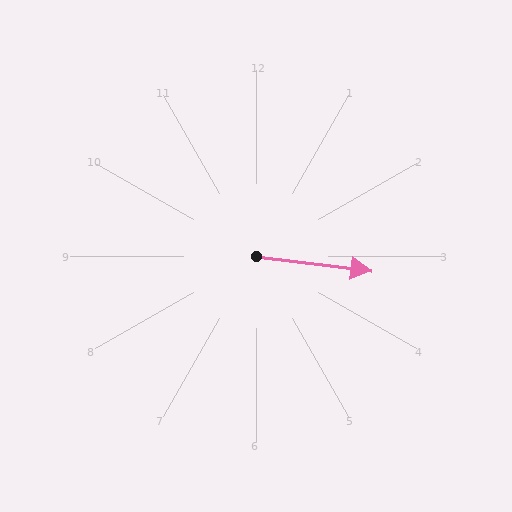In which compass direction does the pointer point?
East.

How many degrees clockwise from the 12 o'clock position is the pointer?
Approximately 97 degrees.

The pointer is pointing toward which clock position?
Roughly 3 o'clock.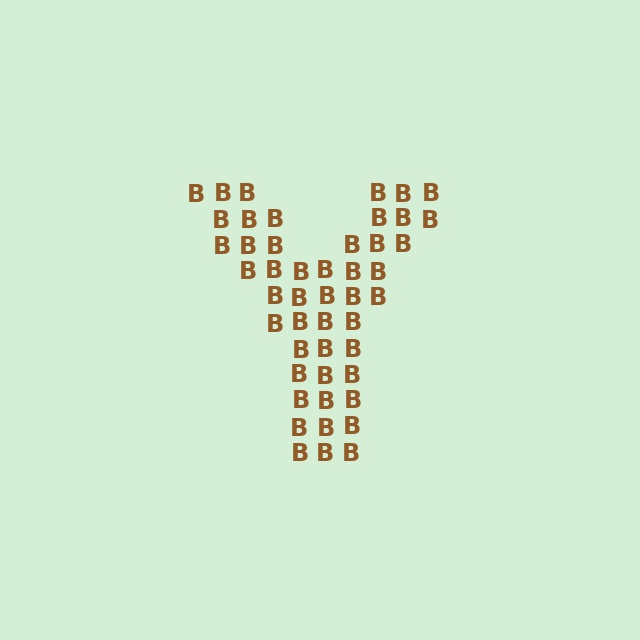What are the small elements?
The small elements are letter B's.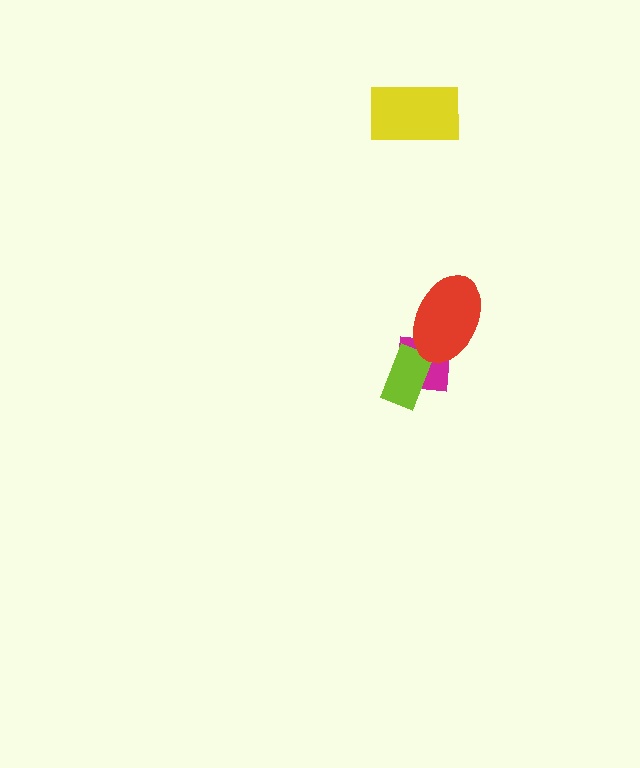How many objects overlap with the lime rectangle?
1 object overlaps with the lime rectangle.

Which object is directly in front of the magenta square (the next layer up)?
The lime rectangle is directly in front of the magenta square.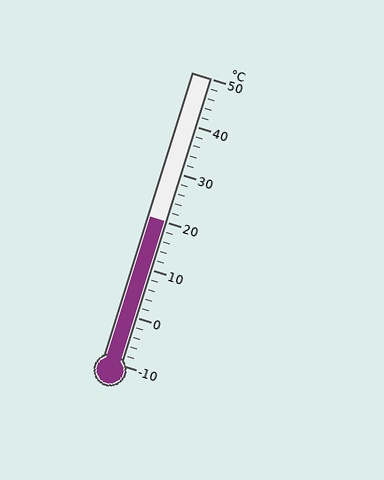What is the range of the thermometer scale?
The thermometer scale ranges from -10°C to 50°C.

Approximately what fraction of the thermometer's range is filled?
The thermometer is filled to approximately 50% of its range.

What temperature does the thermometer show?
The thermometer shows approximately 20°C.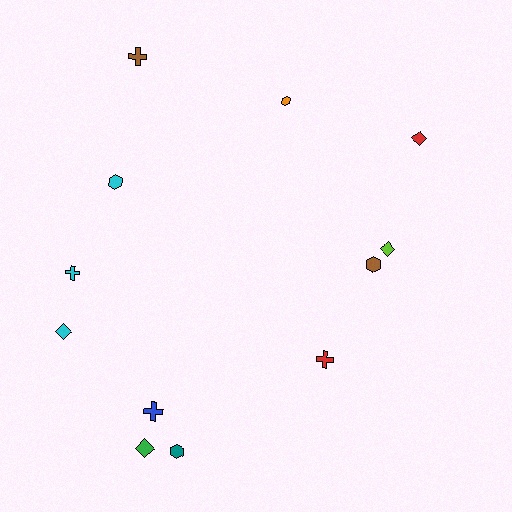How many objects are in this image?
There are 12 objects.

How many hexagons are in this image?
There are 4 hexagons.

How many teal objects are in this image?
There is 1 teal object.